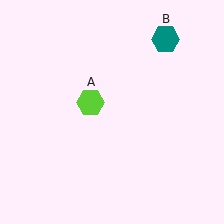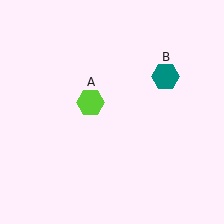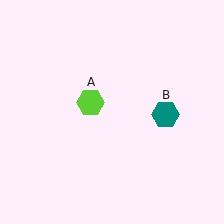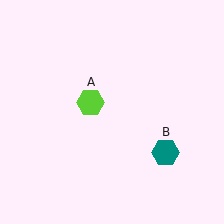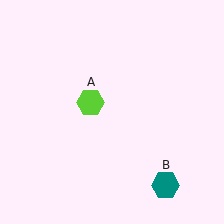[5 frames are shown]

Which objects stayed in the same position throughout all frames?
Lime hexagon (object A) remained stationary.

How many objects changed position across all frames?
1 object changed position: teal hexagon (object B).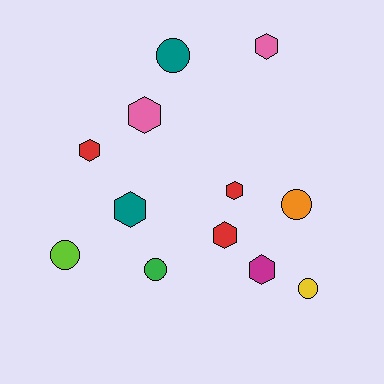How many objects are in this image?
There are 12 objects.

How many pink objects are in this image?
There are 2 pink objects.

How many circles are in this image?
There are 5 circles.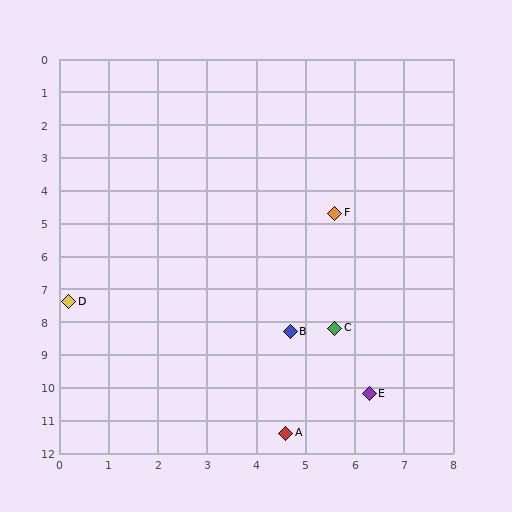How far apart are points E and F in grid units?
Points E and F are about 5.5 grid units apart.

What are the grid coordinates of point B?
Point B is at approximately (4.7, 8.3).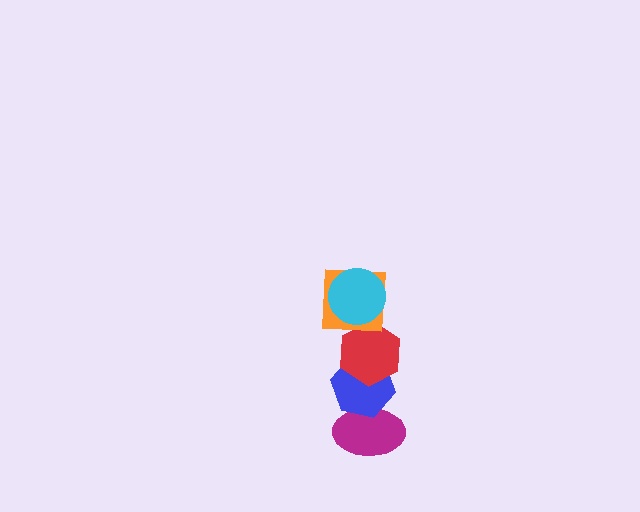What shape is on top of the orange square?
The cyan circle is on top of the orange square.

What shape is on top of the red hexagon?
The orange square is on top of the red hexagon.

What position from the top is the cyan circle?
The cyan circle is 1st from the top.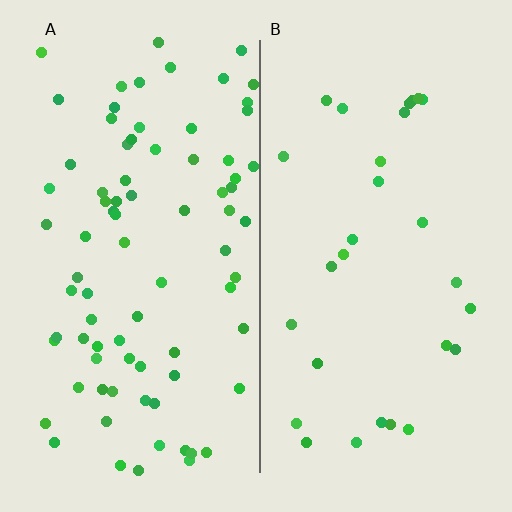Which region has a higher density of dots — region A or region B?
A (the left).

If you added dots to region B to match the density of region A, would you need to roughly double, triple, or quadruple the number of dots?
Approximately triple.